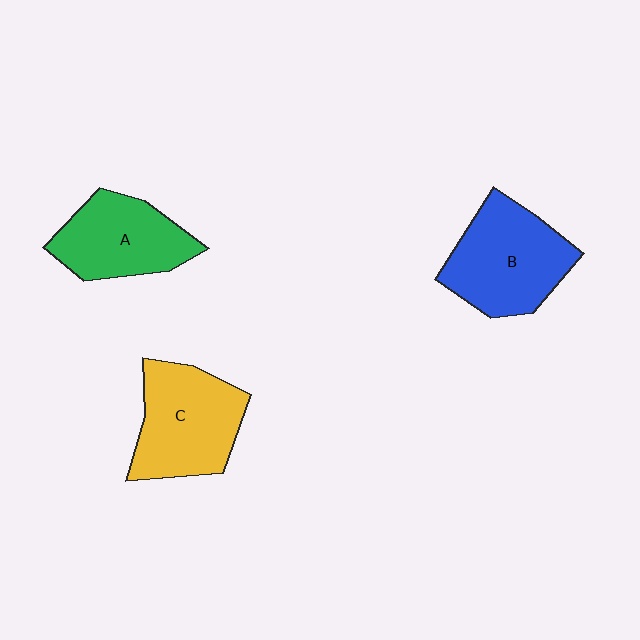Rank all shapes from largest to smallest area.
From largest to smallest: B (blue), C (yellow), A (green).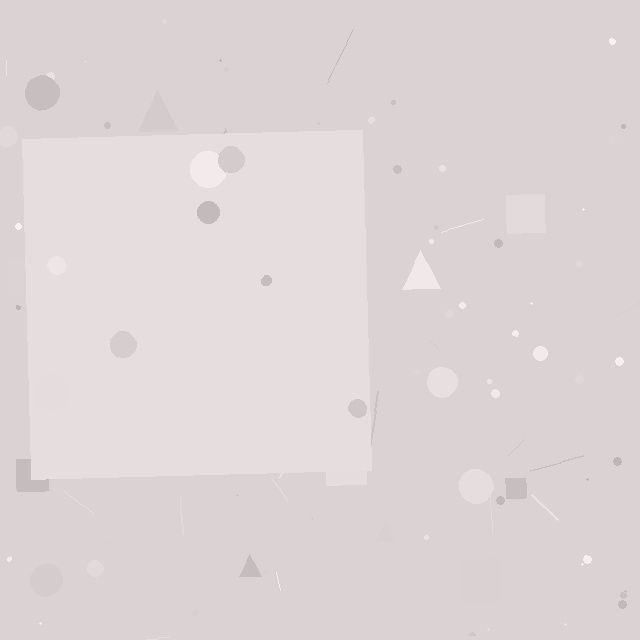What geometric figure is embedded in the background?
A square is embedded in the background.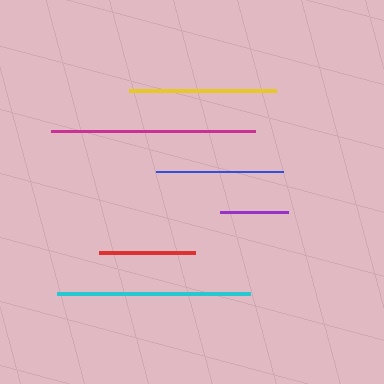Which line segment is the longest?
The magenta line is the longest at approximately 204 pixels.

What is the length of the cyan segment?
The cyan segment is approximately 193 pixels long.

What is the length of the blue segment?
The blue segment is approximately 126 pixels long.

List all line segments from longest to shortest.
From longest to shortest: magenta, cyan, yellow, blue, red, purple.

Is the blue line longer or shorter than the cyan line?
The cyan line is longer than the blue line.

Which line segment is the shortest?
The purple line is the shortest at approximately 68 pixels.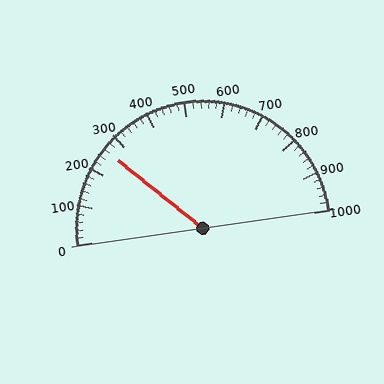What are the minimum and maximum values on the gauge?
The gauge ranges from 0 to 1000.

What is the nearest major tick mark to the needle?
The nearest major tick mark is 300.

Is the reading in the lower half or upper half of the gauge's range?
The reading is in the lower half of the range (0 to 1000).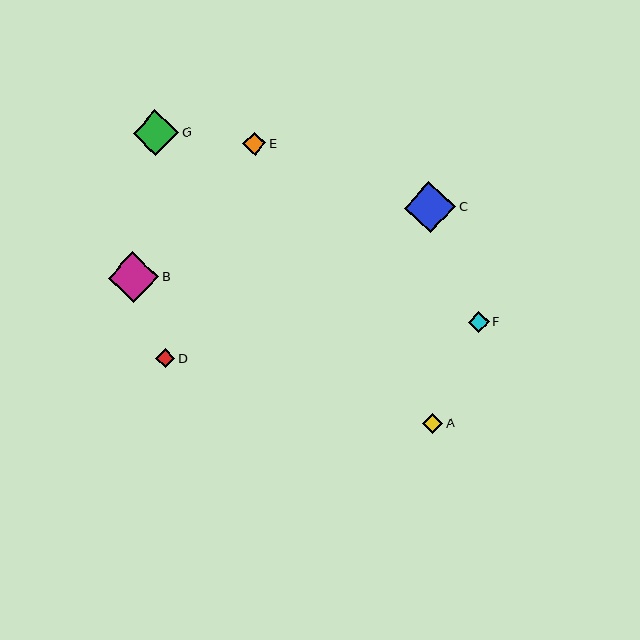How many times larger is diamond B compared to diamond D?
Diamond B is approximately 2.7 times the size of diamond D.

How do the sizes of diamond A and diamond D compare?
Diamond A and diamond D are approximately the same size.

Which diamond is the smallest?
Diamond D is the smallest with a size of approximately 19 pixels.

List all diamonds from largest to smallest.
From largest to smallest: C, B, G, E, F, A, D.